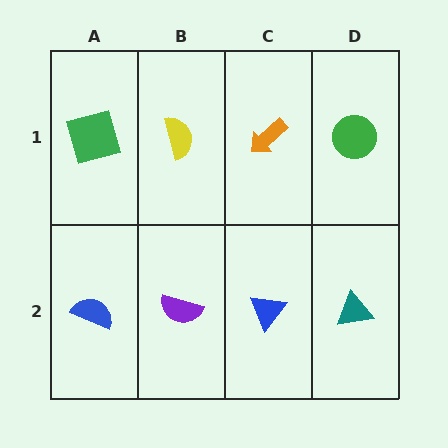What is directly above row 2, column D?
A green circle.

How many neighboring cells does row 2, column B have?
3.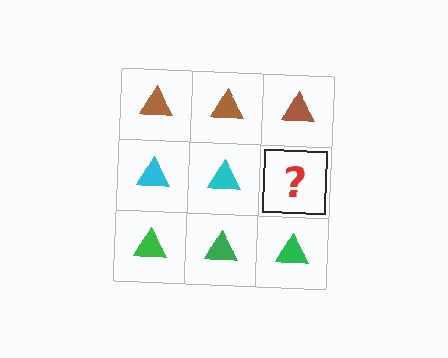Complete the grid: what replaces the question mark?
The question mark should be replaced with a cyan triangle.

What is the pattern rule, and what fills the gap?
The rule is that each row has a consistent color. The gap should be filled with a cyan triangle.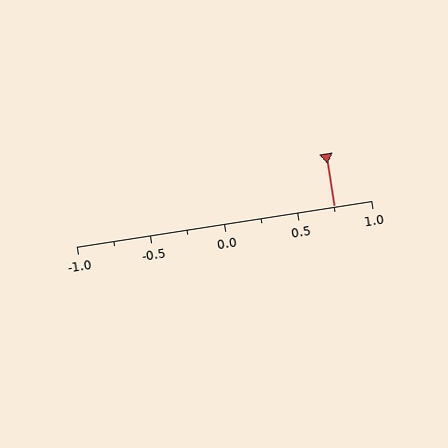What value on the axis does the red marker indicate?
The marker indicates approximately 0.75.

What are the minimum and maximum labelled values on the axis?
The axis runs from -1.0 to 1.0.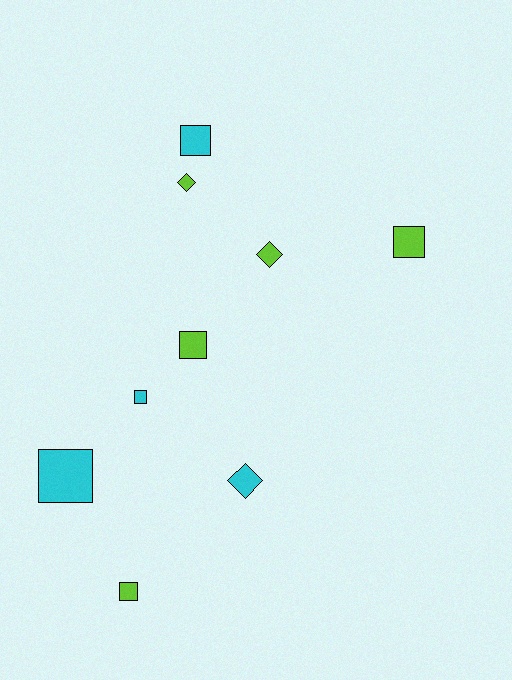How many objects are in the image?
There are 9 objects.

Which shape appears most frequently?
Square, with 6 objects.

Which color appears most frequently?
Lime, with 5 objects.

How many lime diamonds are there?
There are 2 lime diamonds.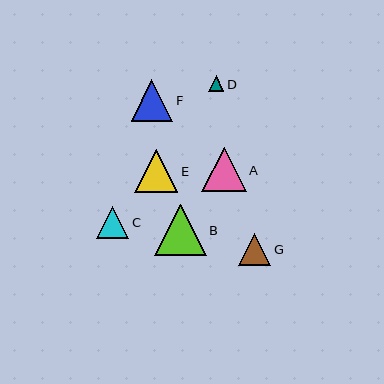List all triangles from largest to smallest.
From largest to smallest: B, A, E, F, C, G, D.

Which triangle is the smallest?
Triangle D is the smallest with a size of approximately 16 pixels.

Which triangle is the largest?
Triangle B is the largest with a size of approximately 52 pixels.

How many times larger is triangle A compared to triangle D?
Triangle A is approximately 2.8 times the size of triangle D.